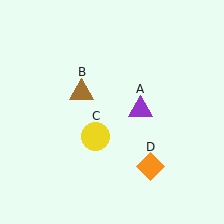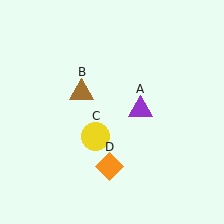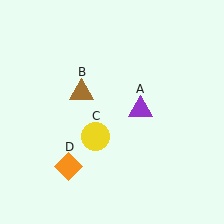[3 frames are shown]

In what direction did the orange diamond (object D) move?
The orange diamond (object D) moved left.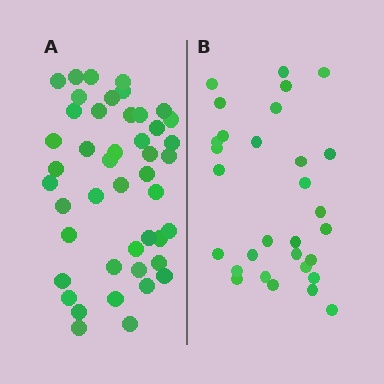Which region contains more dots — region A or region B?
Region A (the left region) has more dots.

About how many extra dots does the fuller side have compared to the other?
Region A has approximately 15 more dots than region B.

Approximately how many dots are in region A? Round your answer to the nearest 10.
About 40 dots. (The exact count is 45, which rounds to 40.)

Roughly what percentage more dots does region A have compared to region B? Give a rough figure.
About 50% more.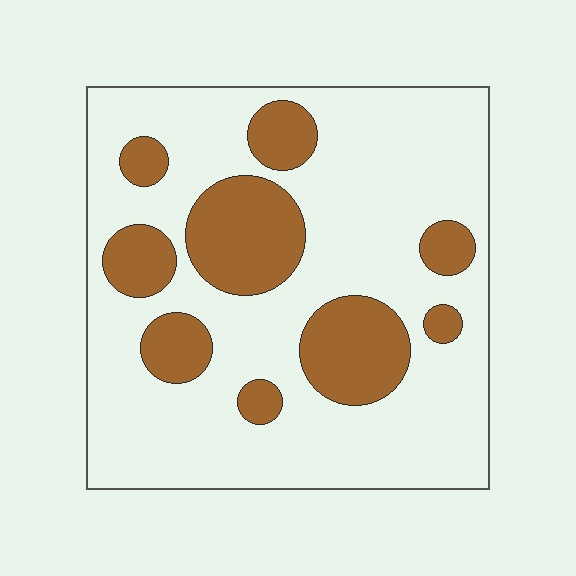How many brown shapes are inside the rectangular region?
9.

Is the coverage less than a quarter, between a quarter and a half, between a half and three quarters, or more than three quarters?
Between a quarter and a half.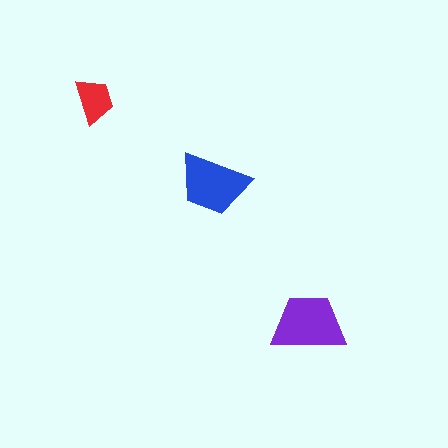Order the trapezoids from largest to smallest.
the purple one, the blue one, the red one.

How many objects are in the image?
There are 3 objects in the image.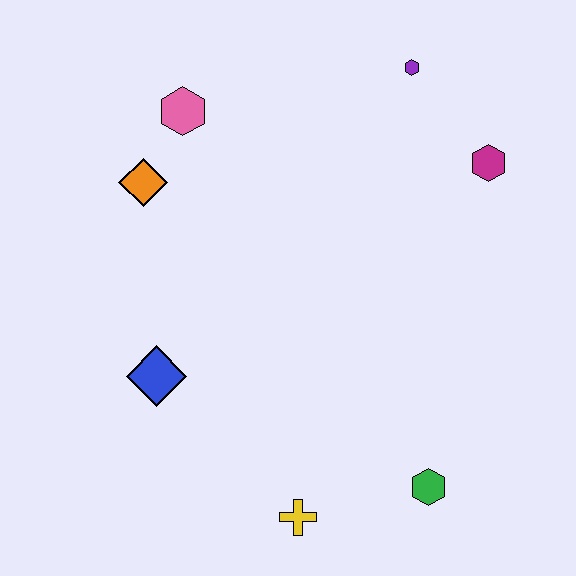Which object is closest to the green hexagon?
The yellow cross is closest to the green hexagon.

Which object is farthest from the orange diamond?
The green hexagon is farthest from the orange diamond.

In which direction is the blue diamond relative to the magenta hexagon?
The blue diamond is to the left of the magenta hexagon.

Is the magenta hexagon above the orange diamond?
Yes